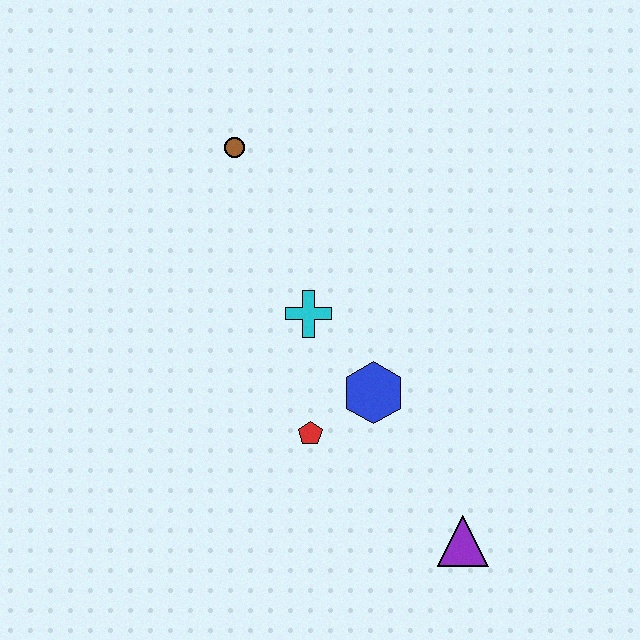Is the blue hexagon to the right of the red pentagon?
Yes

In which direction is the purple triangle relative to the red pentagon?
The purple triangle is to the right of the red pentagon.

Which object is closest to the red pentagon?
The blue hexagon is closest to the red pentagon.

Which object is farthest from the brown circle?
The purple triangle is farthest from the brown circle.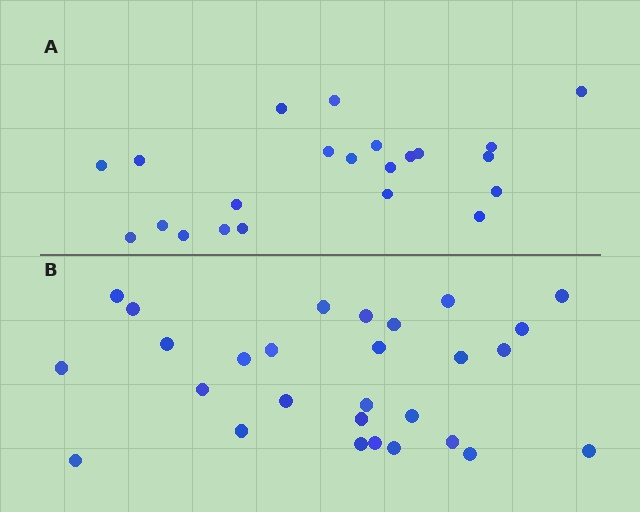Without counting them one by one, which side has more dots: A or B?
Region B (the bottom region) has more dots.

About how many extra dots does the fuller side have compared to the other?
Region B has about 6 more dots than region A.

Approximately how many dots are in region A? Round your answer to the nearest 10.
About 20 dots. (The exact count is 22, which rounds to 20.)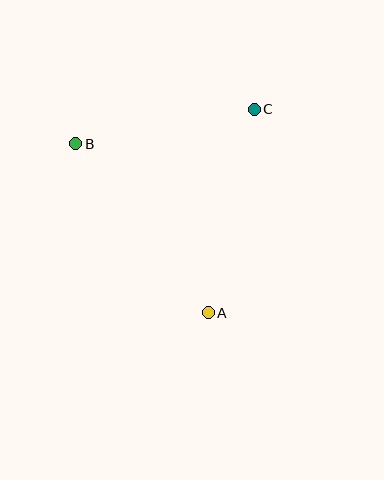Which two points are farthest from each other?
Points A and B are farthest from each other.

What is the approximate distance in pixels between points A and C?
The distance between A and C is approximately 209 pixels.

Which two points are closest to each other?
Points B and C are closest to each other.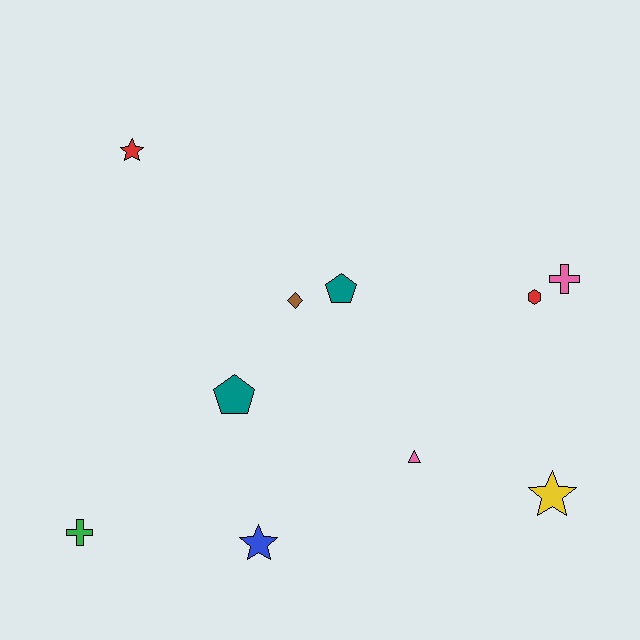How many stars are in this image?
There are 3 stars.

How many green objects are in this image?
There is 1 green object.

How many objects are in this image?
There are 10 objects.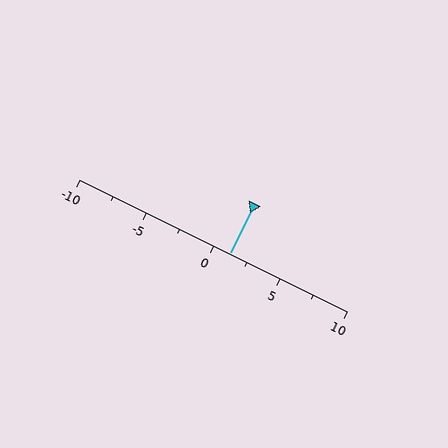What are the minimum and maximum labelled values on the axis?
The axis runs from -10 to 10.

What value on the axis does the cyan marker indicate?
The marker indicates approximately 1.2.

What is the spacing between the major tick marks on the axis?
The major ticks are spaced 5 apart.